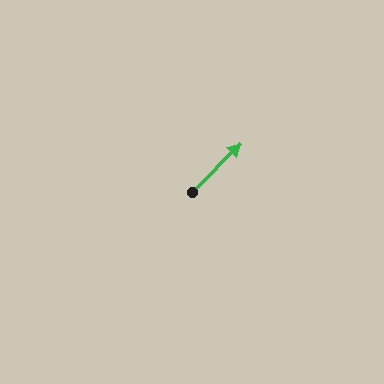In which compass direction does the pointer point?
Northeast.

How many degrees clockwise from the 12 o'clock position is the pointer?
Approximately 45 degrees.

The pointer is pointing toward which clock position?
Roughly 1 o'clock.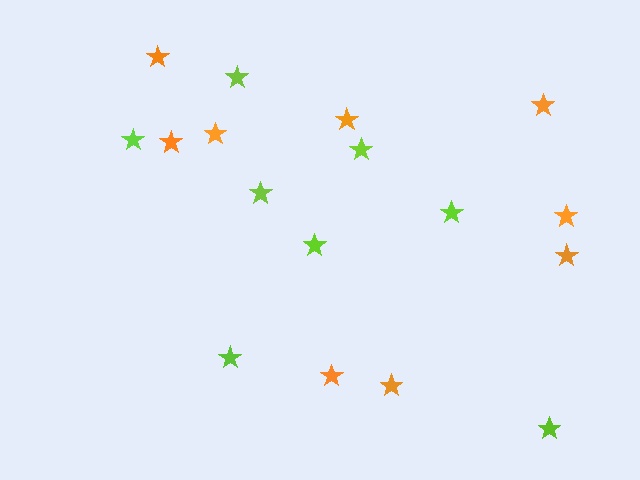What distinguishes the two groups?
There are 2 groups: one group of orange stars (9) and one group of lime stars (8).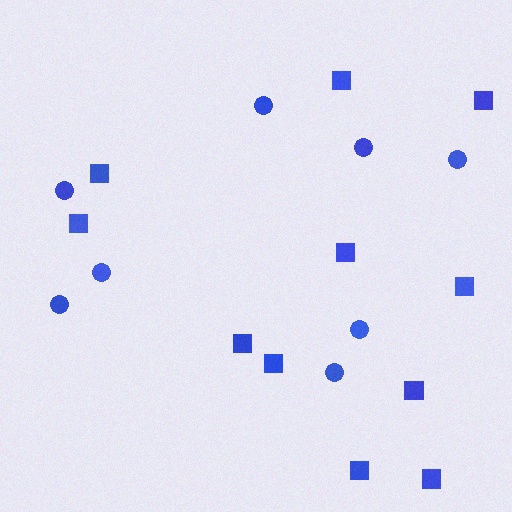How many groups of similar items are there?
There are 2 groups: one group of circles (8) and one group of squares (11).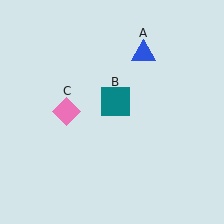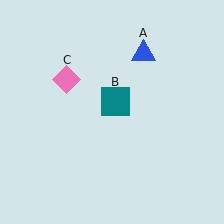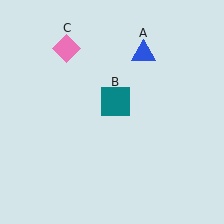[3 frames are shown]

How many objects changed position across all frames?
1 object changed position: pink diamond (object C).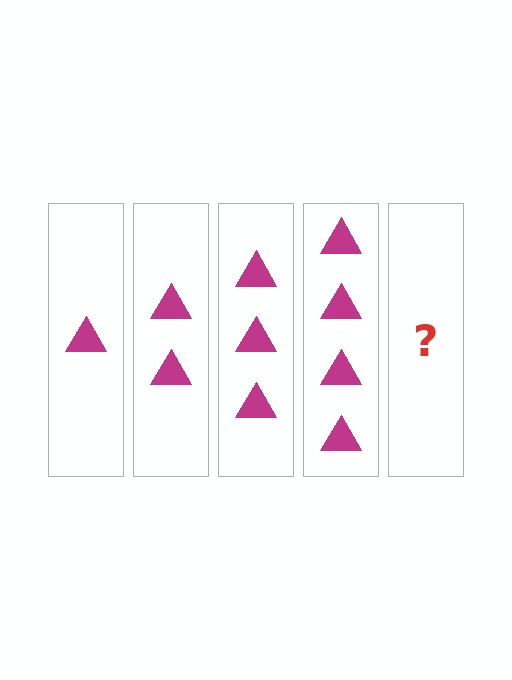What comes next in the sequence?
The next element should be 5 triangles.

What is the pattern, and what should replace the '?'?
The pattern is that each step adds one more triangle. The '?' should be 5 triangles.